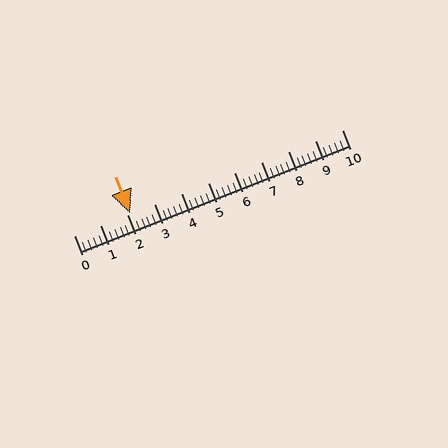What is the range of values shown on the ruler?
The ruler shows values from 0 to 10.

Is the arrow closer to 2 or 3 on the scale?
The arrow is closer to 2.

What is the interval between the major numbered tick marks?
The major tick marks are spaced 1 units apart.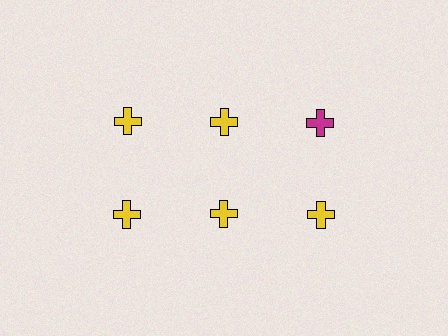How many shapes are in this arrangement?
There are 6 shapes arranged in a grid pattern.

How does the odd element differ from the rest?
It has a different color: magenta instead of yellow.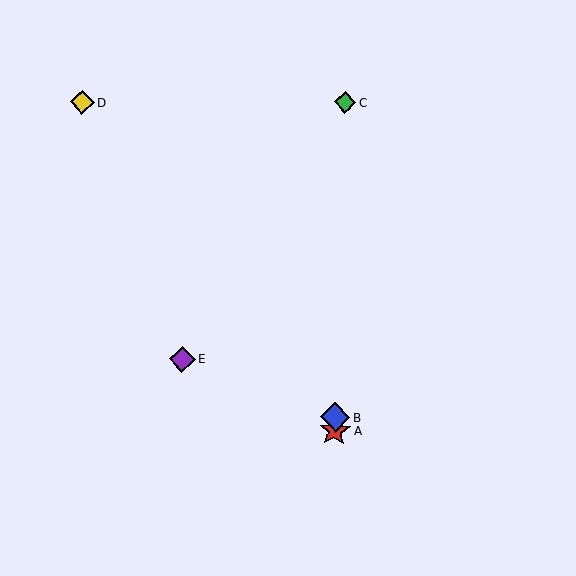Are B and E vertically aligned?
No, B is at x≈335 and E is at x≈182.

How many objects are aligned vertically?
3 objects (A, B, C) are aligned vertically.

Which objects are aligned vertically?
Objects A, B, C are aligned vertically.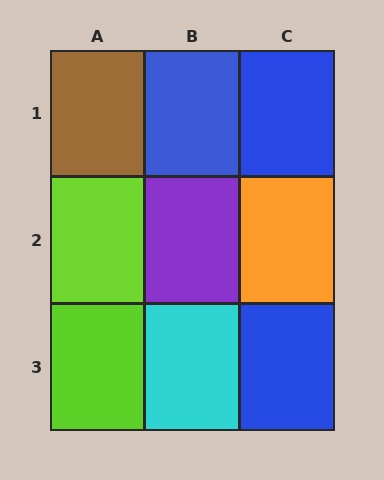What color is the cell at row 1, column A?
Brown.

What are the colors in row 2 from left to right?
Lime, purple, orange.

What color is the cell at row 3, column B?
Cyan.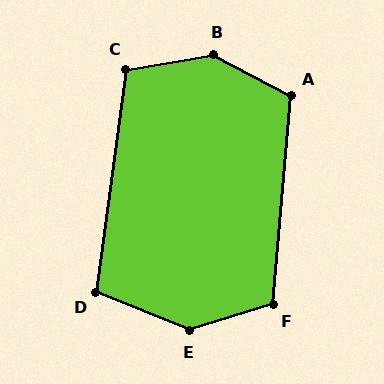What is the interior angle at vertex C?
Approximately 107 degrees (obtuse).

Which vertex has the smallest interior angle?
D, at approximately 105 degrees.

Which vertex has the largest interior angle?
B, at approximately 143 degrees.